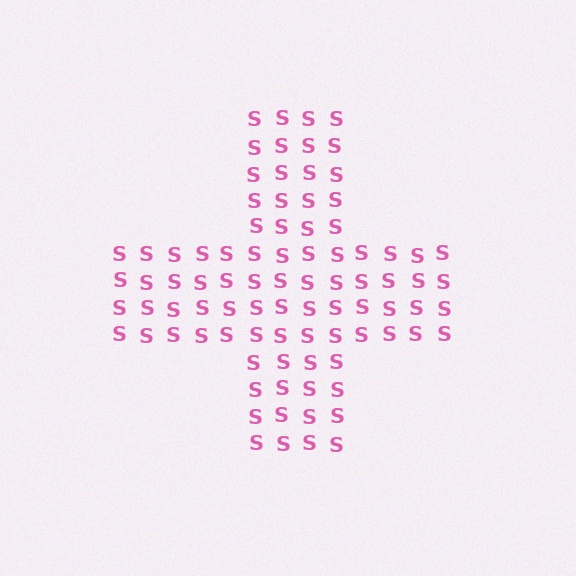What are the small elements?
The small elements are letter S's.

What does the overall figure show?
The overall figure shows a cross.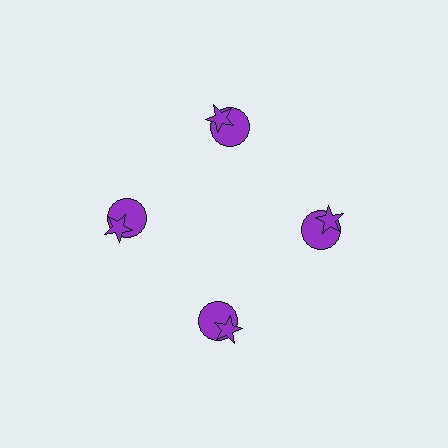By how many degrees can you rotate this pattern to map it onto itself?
The pattern maps onto itself every 90 degrees of rotation.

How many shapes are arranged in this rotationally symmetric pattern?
There are 8 shapes, arranged in 4 groups of 2.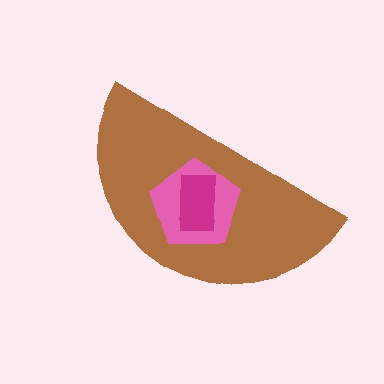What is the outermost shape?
The brown semicircle.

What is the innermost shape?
The magenta rectangle.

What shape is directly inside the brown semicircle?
The pink pentagon.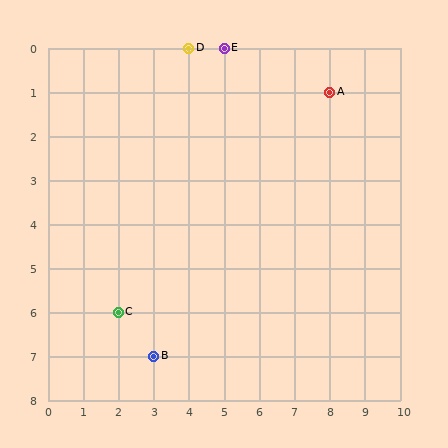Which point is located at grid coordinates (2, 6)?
Point C is at (2, 6).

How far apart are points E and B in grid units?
Points E and B are 2 columns and 7 rows apart (about 7.3 grid units diagonally).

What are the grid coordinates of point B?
Point B is at grid coordinates (3, 7).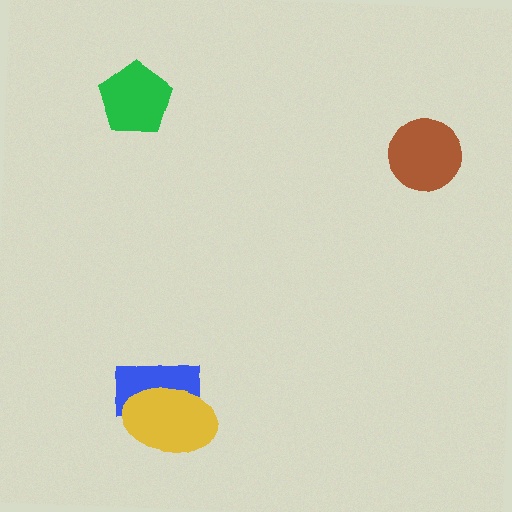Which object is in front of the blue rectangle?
The yellow ellipse is in front of the blue rectangle.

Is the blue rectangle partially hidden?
Yes, it is partially covered by another shape.